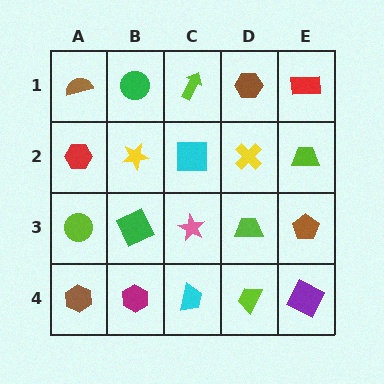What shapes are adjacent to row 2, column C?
A lime arrow (row 1, column C), a pink star (row 3, column C), a yellow star (row 2, column B), a yellow cross (row 2, column D).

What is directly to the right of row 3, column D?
A brown pentagon.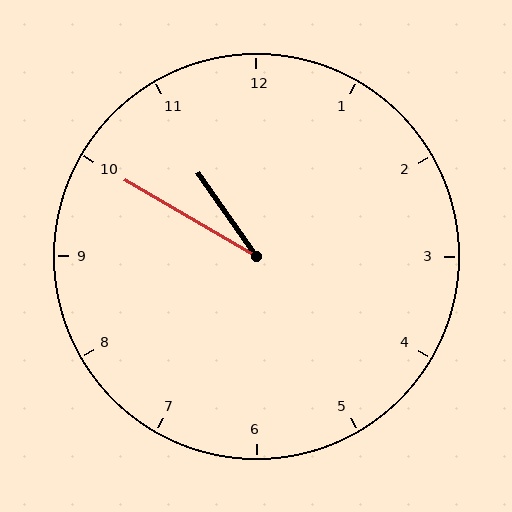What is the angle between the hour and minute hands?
Approximately 25 degrees.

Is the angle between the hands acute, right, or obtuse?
It is acute.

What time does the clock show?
10:50.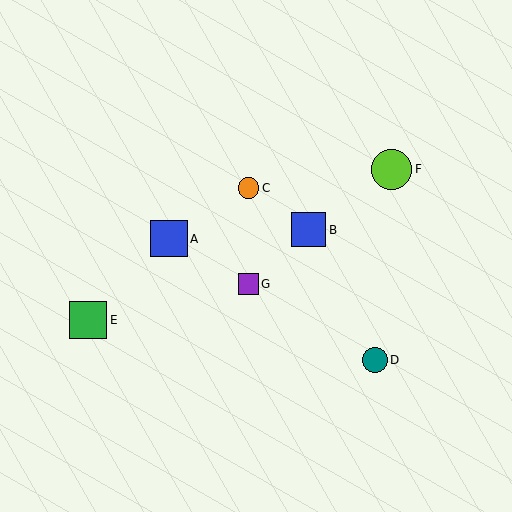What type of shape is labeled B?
Shape B is a blue square.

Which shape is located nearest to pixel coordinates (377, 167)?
The lime circle (labeled F) at (392, 169) is nearest to that location.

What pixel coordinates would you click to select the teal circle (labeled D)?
Click at (375, 360) to select the teal circle D.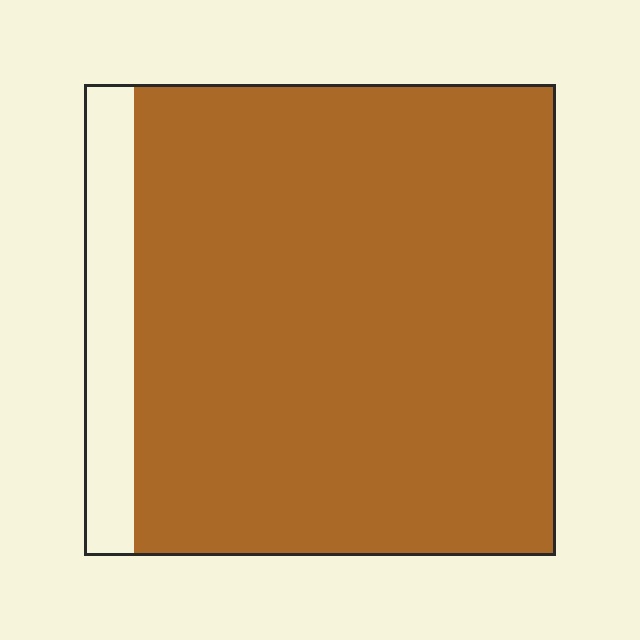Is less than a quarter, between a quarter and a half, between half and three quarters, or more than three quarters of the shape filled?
More than three quarters.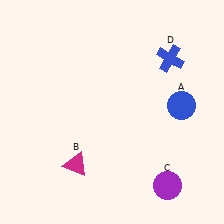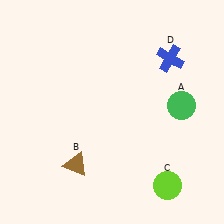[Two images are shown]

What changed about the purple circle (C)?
In Image 1, C is purple. In Image 2, it changed to lime.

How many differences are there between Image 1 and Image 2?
There are 3 differences between the two images.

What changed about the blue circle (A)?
In Image 1, A is blue. In Image 2, it changed to green.